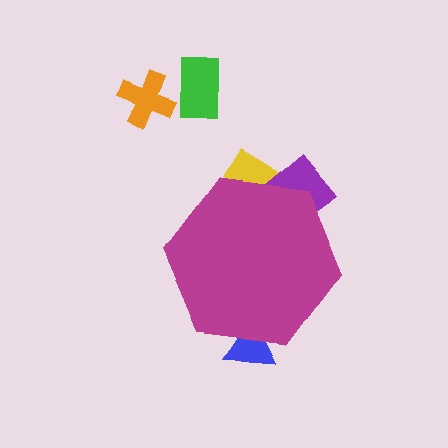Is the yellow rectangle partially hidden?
Yes, the yellow rectangle is partially hidden behind the magenta hexagon.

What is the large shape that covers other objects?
A magenta hexagon.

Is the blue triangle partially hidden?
Yes, the blue triangle is partially hidden behind the magenta hexagon.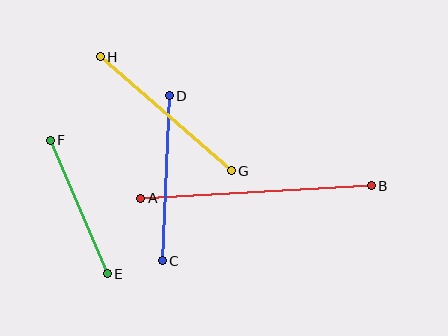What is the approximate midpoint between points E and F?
The midpoint is at approximately (79, 207) pixels.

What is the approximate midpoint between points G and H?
The midpoint is at approximately (166, 114) pixels.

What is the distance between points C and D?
The distance is approximately 165 pixels.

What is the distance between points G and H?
The distance is approximately 174 pixels.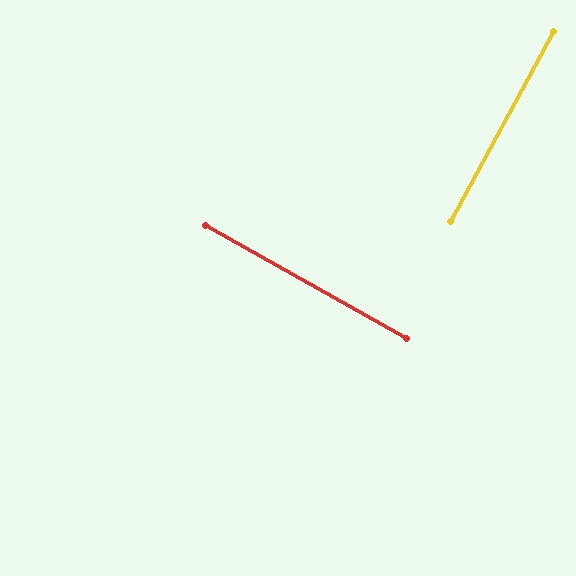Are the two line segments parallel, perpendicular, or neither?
Perpendicular — they meet at approximately 89°.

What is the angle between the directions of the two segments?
Approximately 89 degrees.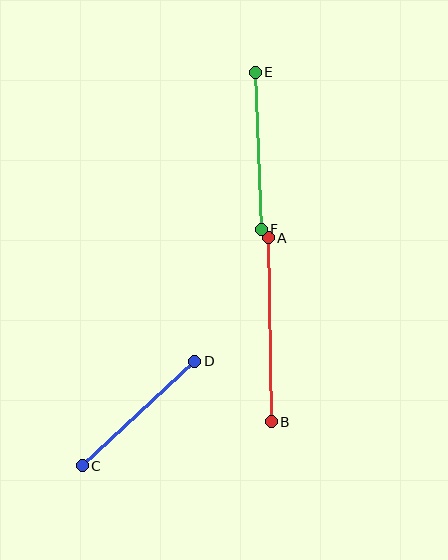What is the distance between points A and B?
The distance is approximately 184 pixels.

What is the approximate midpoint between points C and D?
The midpoint is at approximately (138, 413) pixels.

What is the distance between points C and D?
The distance is approximately 154 pixels.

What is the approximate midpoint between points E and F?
The midpoint is at approximately (258, 151) pixels.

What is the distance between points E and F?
The distance is approximately 158 pixels.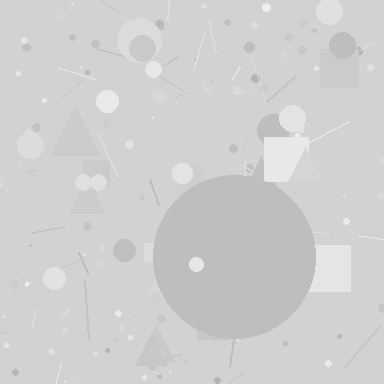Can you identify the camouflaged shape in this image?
The camouflaged shape is a circle.